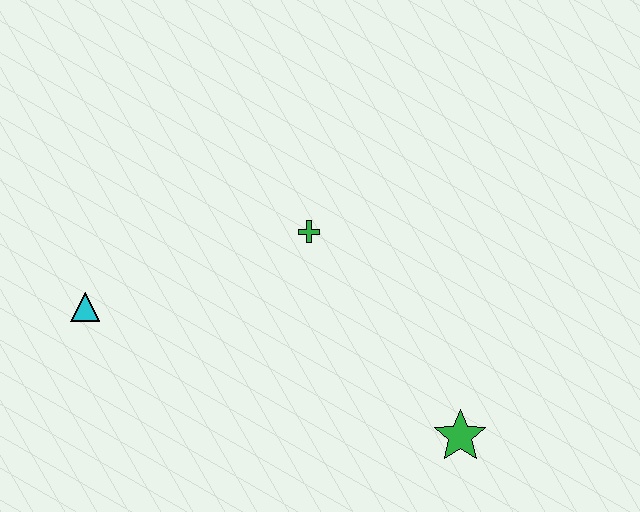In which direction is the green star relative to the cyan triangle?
The green star is to the right of the cyan triangle.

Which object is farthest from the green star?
The cyan triangle is farthest from the green star.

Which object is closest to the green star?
The green cross is closest to the green star.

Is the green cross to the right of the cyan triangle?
Yes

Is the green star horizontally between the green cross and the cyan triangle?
No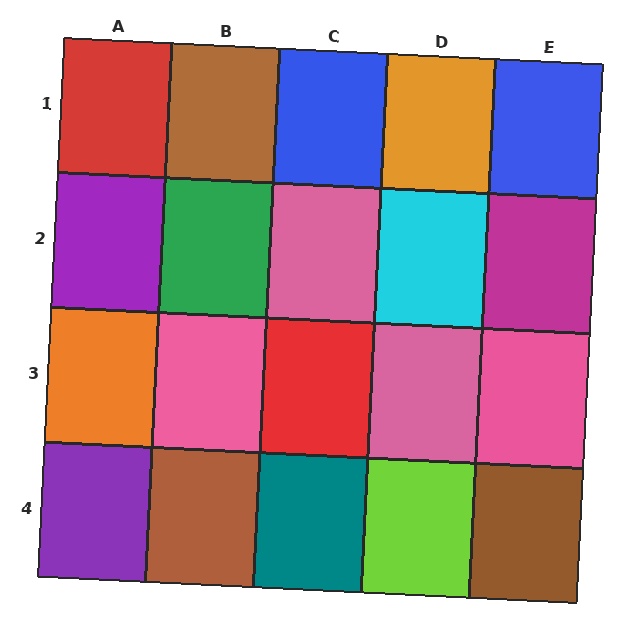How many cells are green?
1 cell is green.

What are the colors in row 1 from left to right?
Red, brown, blue, orange, blue.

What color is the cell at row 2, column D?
Cyan.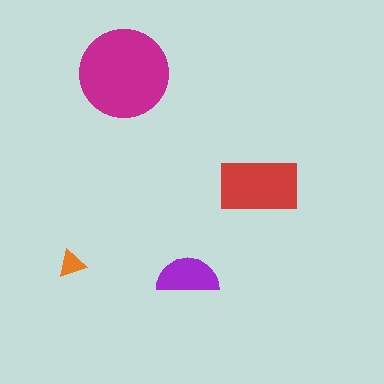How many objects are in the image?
There are 4 objects in the image.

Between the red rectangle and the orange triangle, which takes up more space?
The red rectangle.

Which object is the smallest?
The orange triangle.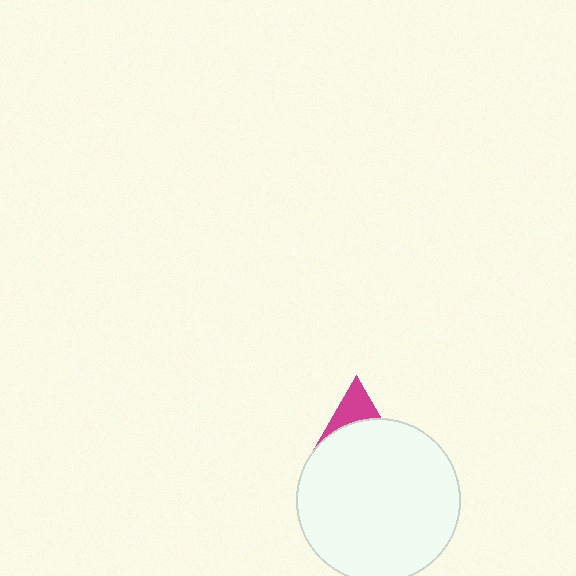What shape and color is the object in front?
The object in front is a white circle.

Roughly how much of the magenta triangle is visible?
A small part of it is visible (roughly 38%).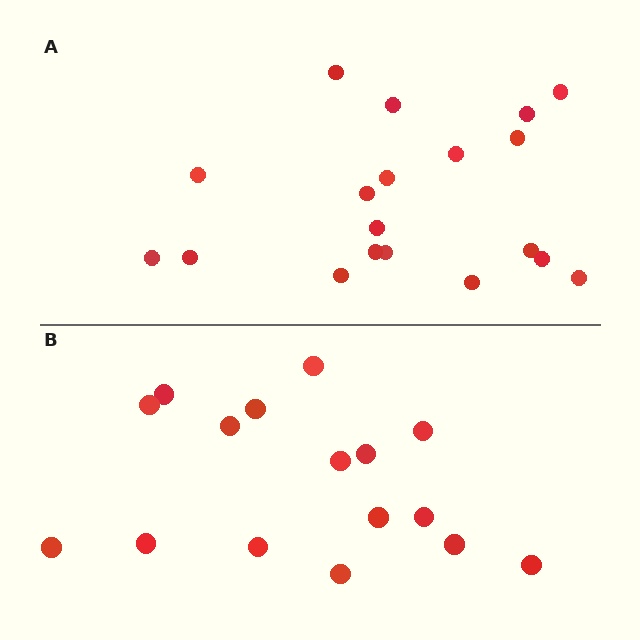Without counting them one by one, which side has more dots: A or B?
Region A (the top region) has more dots.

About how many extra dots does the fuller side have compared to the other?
Region A has just a few more — roughly 2 or 3 more dots than region B.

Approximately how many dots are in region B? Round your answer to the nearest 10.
About 20 dots. (The exact count is 16, which rounds to 20.)